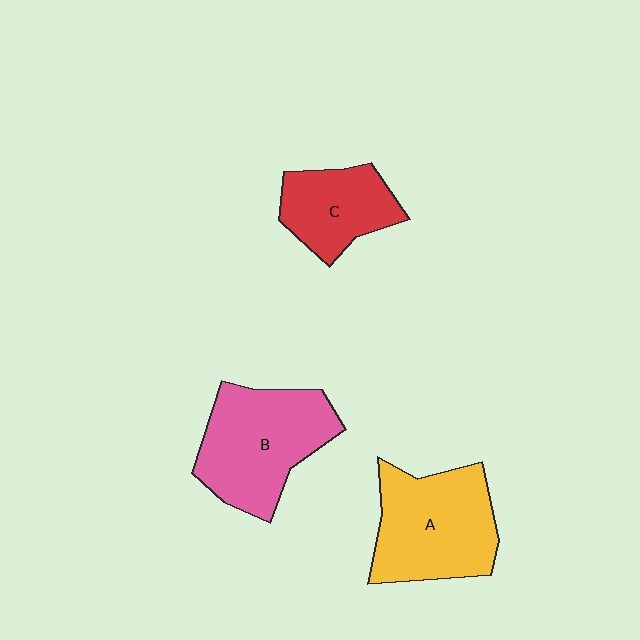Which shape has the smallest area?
Shape C (red).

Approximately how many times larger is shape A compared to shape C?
Approximately 1.5 times.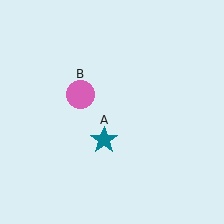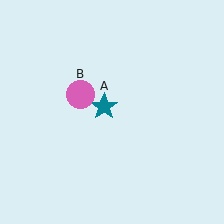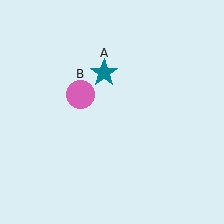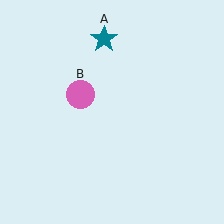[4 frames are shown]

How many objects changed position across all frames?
1 object changed position: teal star (object A).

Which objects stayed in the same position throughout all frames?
Pink circle (object B) remained stationary.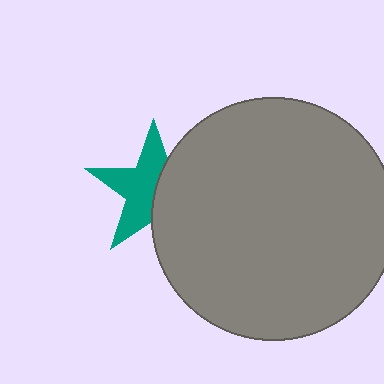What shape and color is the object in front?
The object in front is a gray circle.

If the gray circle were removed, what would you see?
You would see the complete teal star.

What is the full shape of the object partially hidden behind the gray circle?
The partially hidden object is a teal star.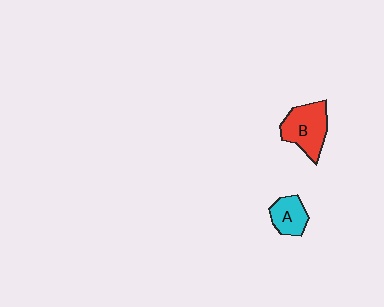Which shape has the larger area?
Shape B (red).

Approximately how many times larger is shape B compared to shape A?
Approximately 1.6 times.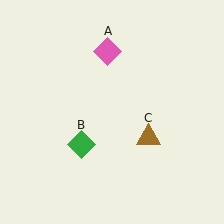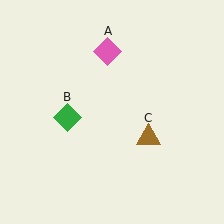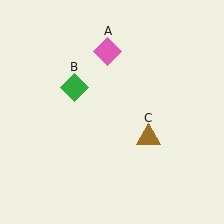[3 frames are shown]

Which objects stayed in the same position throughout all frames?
Pink diamond (object A) and brown triangle (object C) remained stationary.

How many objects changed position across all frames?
1 object changed position: green diamond (object B).